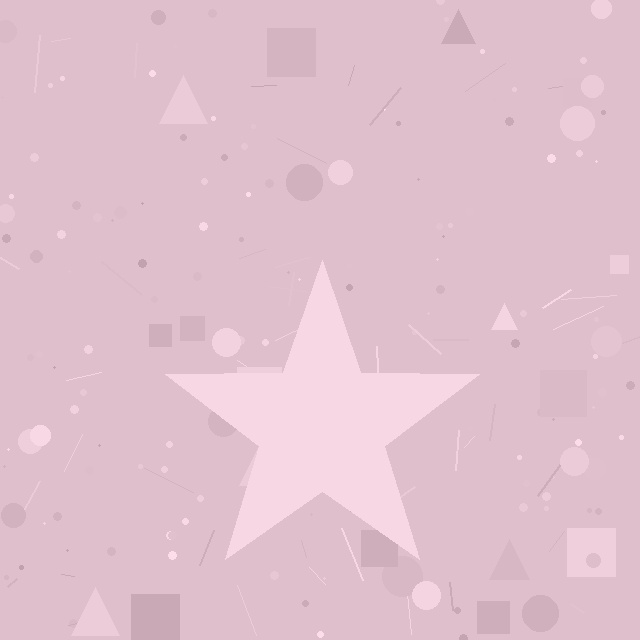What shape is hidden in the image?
A star is hidden in the image.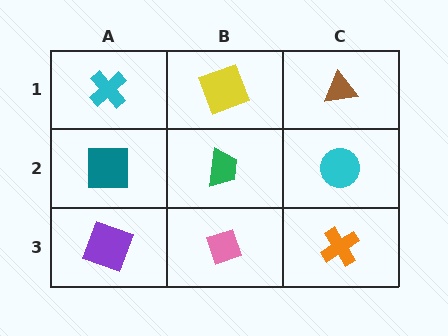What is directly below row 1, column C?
A cyan circle.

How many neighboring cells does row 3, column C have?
2.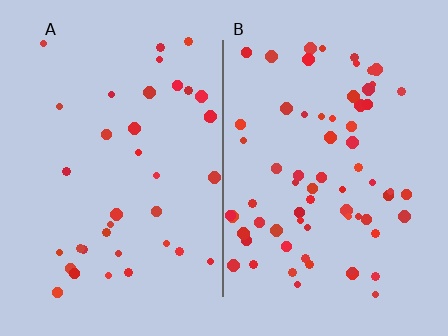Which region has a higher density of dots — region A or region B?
B (the right).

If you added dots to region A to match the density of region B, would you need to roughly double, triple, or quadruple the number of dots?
Approximately double.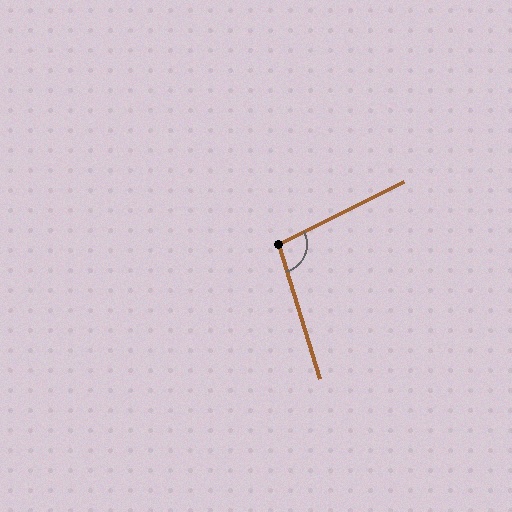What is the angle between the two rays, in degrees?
Approximately 99 degrees.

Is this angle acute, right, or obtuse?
It is obtuse.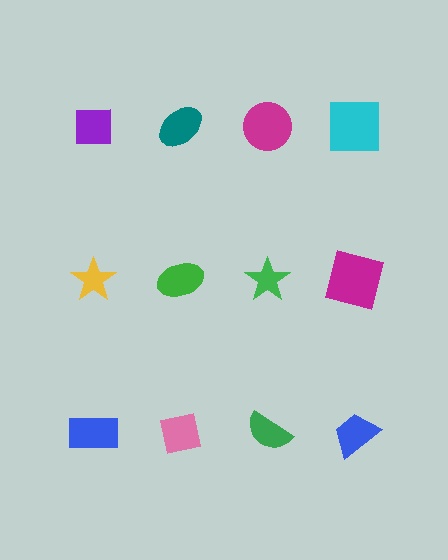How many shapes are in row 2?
4 shapes.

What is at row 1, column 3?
A magenta circle.